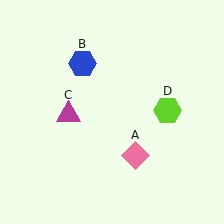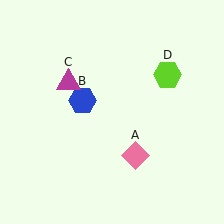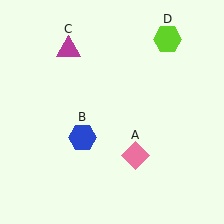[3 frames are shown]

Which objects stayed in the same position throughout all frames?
Pink diamond (object A) remained stationary.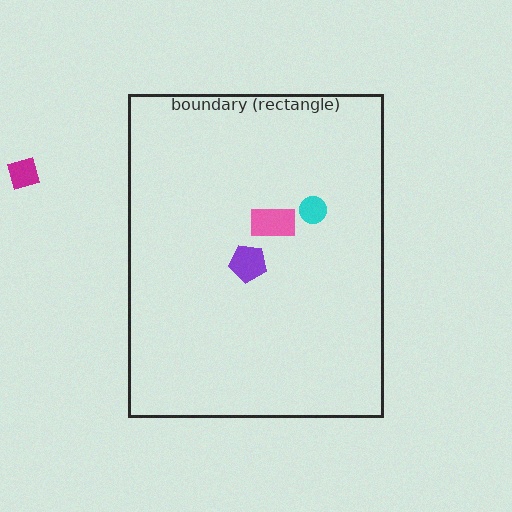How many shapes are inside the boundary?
3 inside, 1 outside.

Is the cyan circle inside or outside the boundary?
Inside.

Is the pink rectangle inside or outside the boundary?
Inside.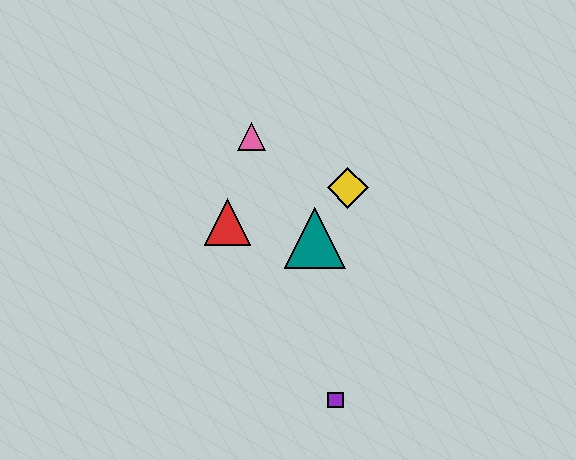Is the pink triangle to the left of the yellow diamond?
Yes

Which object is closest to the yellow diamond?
The teal triangle is closest to the yellow diamond.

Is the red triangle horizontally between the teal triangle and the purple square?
No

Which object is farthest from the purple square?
The pink triangle is farthest from the purple square.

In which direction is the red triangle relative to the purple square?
The red triangle is above the purple square.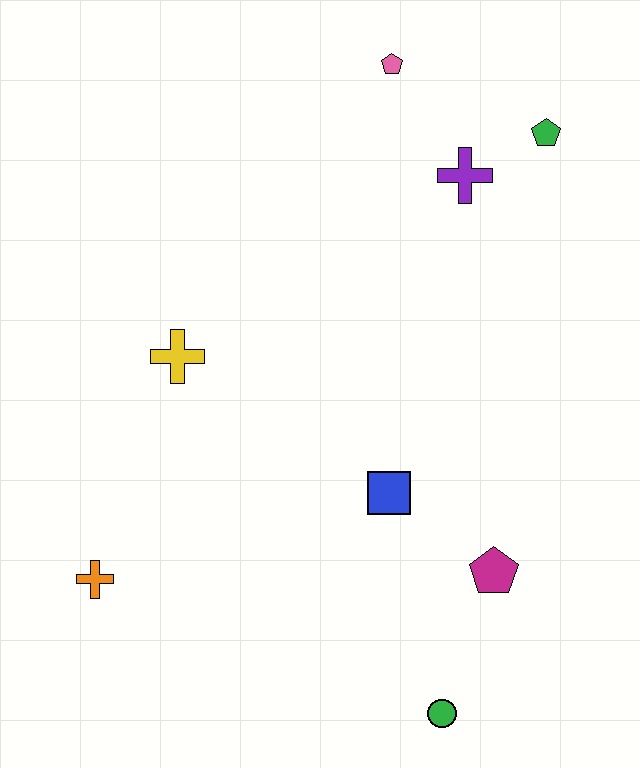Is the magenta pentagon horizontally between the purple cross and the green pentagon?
Yes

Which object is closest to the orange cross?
The yellow cross is closest to the orange cross.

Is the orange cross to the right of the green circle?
No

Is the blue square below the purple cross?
Yes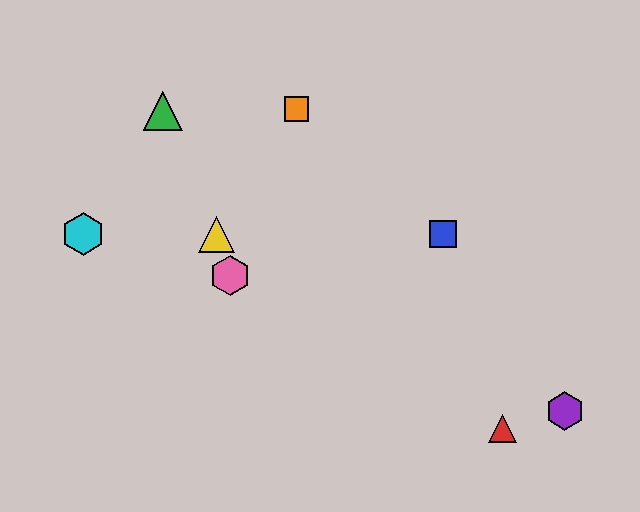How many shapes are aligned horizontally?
3 shapes (the blue square, the yellow triangle, the cyan hexagon) are aligned horizontally.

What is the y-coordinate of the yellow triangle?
The yellow triangle is at y≈234.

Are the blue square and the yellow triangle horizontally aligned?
Yes, both are at y≈234.